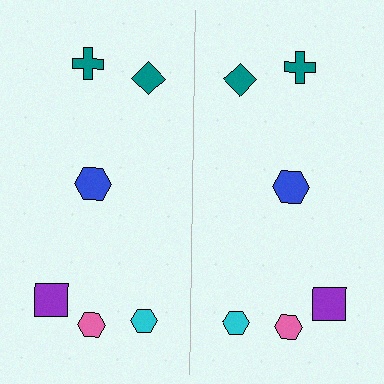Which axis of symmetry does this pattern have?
The pattern has a vertical axis of symmetry running through the center of the image.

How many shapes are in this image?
There are 12 shapes in this image.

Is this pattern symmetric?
Yes, this pattern has bilateral (reflection) symmetry.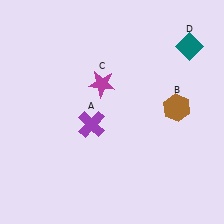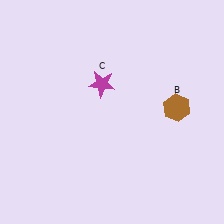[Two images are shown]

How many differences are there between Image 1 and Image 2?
There are 2 differences between the two images.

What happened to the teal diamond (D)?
The teal diamond (D) was removed in Image 2. It was in the top-right area of Image 1.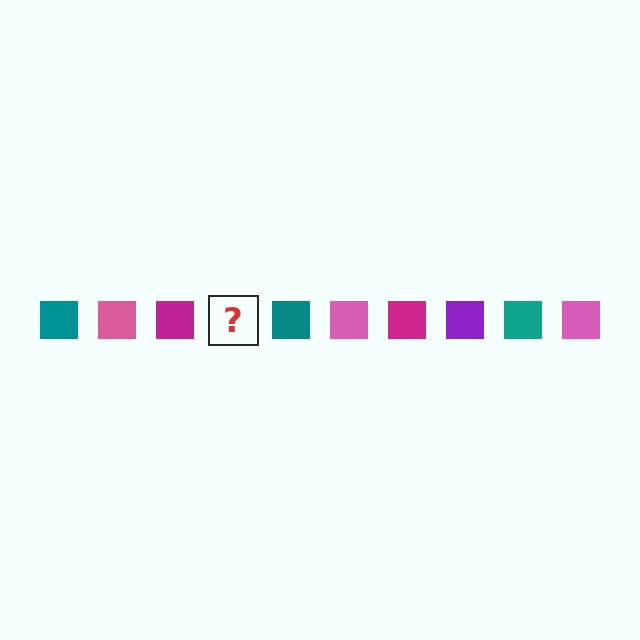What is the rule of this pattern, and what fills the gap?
The rule is that the pattern cycles through teal, pink, magenta, purple squares. The gap should be filled with a purple square.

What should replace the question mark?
The question mark should be replaced with a purple square.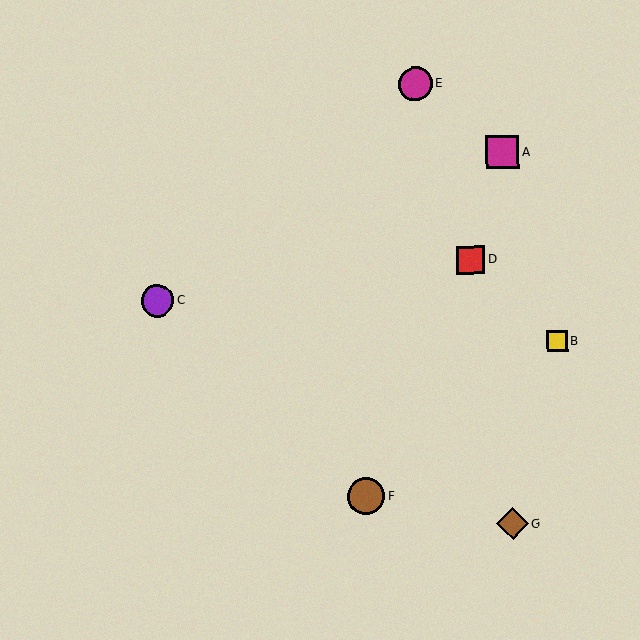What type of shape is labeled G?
Shape G is a brown diamond.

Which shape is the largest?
The brown circle (labeled F) is the largest.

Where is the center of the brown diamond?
The center of the brown diamond is at (512, 524).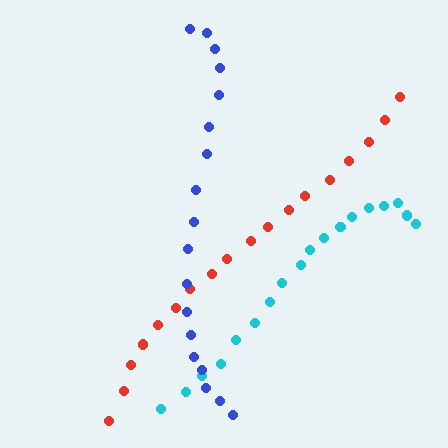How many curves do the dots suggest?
There are 3 distinct paths.